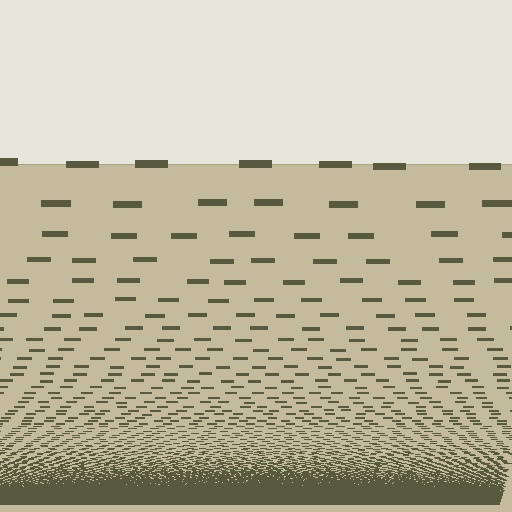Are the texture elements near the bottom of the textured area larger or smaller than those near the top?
Smaller. The gradient is inverted — elements near the bottom are smaller and denser.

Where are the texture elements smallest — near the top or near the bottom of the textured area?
Near the bottom.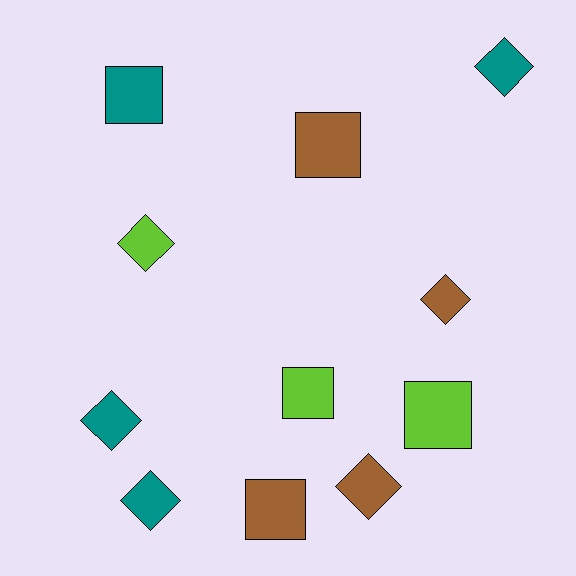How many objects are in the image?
There are 11 objects.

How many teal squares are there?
There is 1 teal square.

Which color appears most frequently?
Teal, with 4 objects.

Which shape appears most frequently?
Diamond, with 6 objects.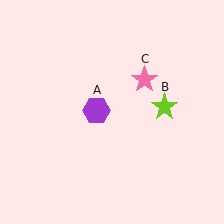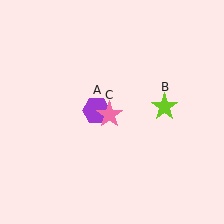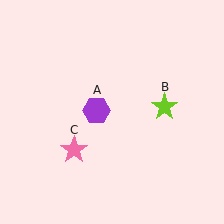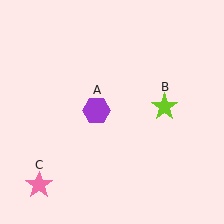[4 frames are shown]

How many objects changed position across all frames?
1 object changed position: pink star (object C).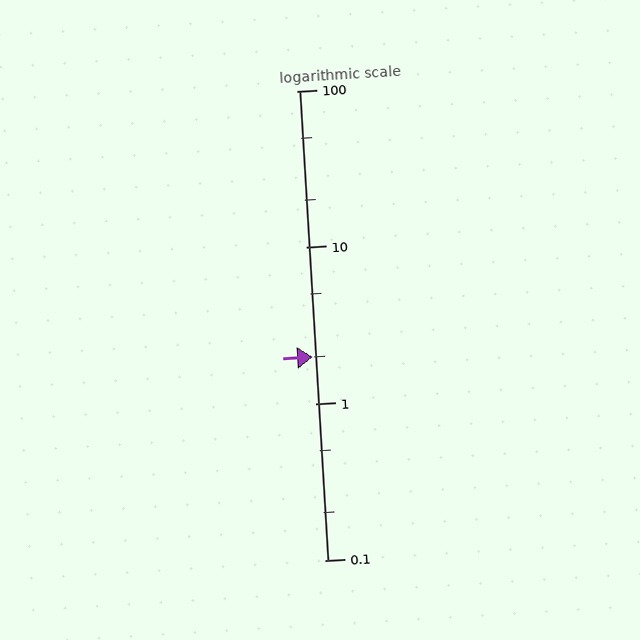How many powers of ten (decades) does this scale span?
The scale spans 3 decades, from 0.1 to 100.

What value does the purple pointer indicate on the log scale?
The pointer indicates approximately 2.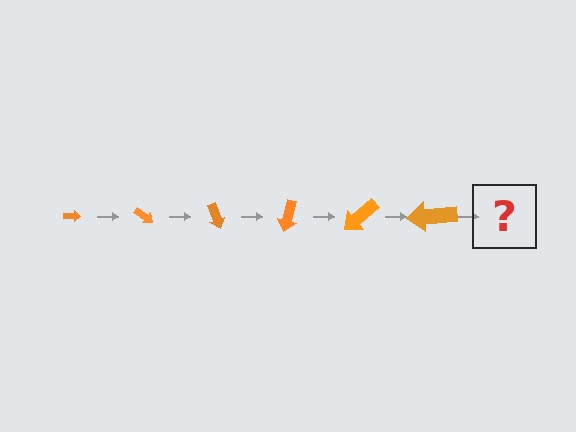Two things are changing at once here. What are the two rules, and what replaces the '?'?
The two rules are that the arrow grows larger each step and it rotates 35 degrees each step. The '?' should be an arrow, larger than the previous one and rotated 210 degrees from the start.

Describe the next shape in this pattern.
It should be an arrow, larger than the previous one and rotated 210 degrees from the start.